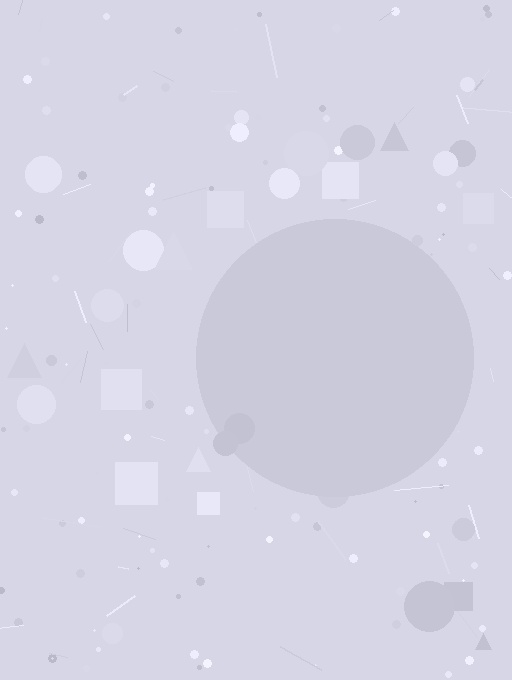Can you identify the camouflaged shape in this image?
The camouflaged shape is a circle.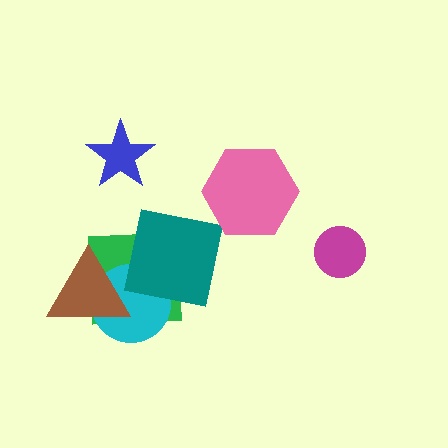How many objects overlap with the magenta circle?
0 objects overlap with the magenta circle.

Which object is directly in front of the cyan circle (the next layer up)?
The teal square is directly in front of the cyan circle.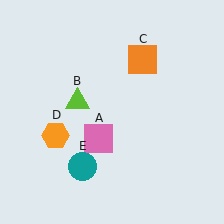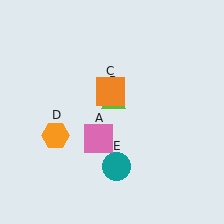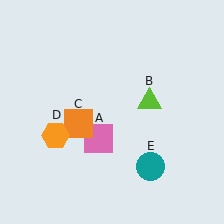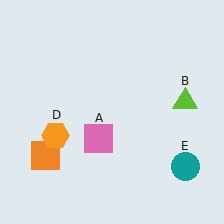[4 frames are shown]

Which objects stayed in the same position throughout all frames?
Pink square (object A) and orange hexagon (object D) remained stationary.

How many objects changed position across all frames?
3 objects changed position: lime triangle (object B), orange square (object C), teal circle (object E).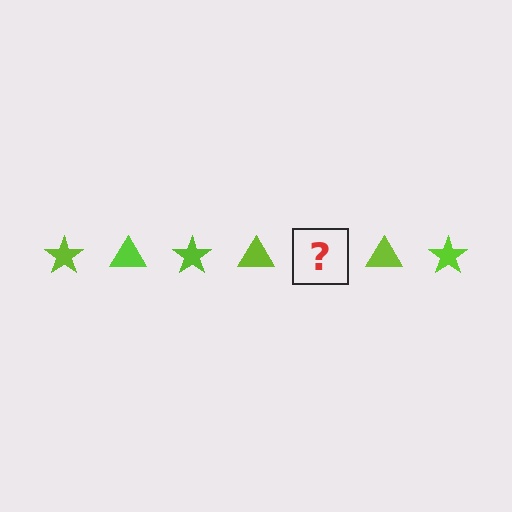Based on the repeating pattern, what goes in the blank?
The blank should be a lime star.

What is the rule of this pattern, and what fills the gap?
The rule is that the pattern cycles through star, triangle shapes in lime. The gap should be filled with a lime star.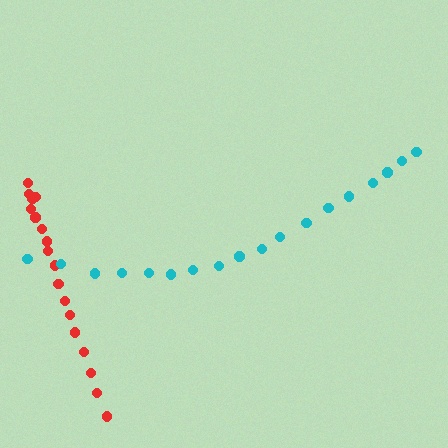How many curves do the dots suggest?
There are 2 distinct paths.